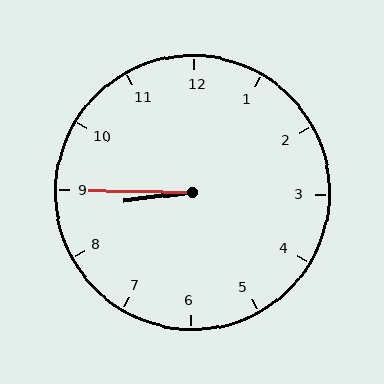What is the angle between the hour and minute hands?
Approximately 8 degrees.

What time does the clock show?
8:45.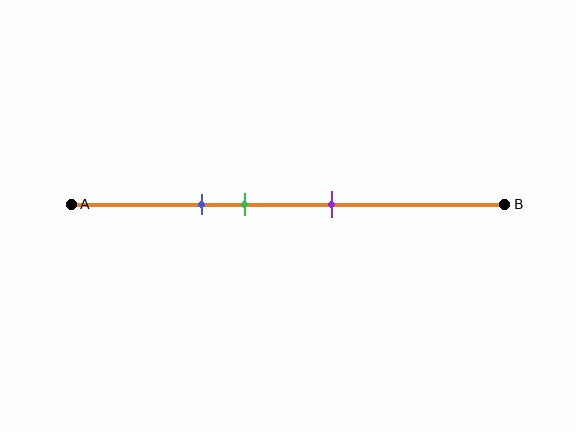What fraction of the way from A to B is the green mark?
The green mark is approximately 40% (0.4) of the way from A to B.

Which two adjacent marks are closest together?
The blue and green marks are the closest adjacent pair.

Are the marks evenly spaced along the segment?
Yes, the marks are approximately evenly spaced.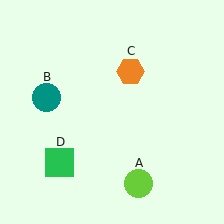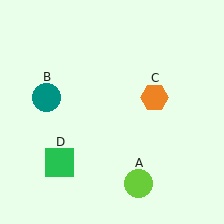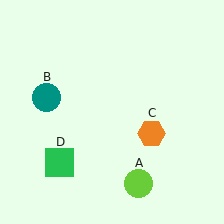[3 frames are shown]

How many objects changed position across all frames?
1 object changed position: orange hexagon (object C).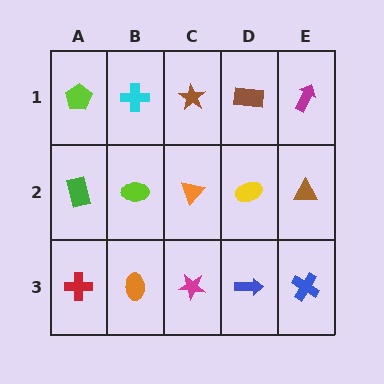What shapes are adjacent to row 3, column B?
A lime ellipse (row 2, column B), a red cross (row 3, column A), a magenta star (row 3, column C).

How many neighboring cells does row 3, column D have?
3.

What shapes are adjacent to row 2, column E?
A magenta arrow (row 1, column E), a blue cross (row 3, column E), a yellow ellipse (row 2, column D).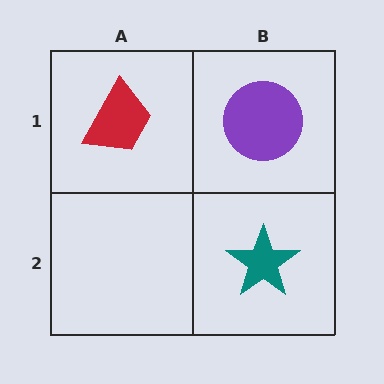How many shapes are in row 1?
2 shapes.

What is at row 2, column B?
A teal star.